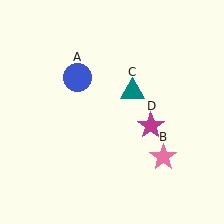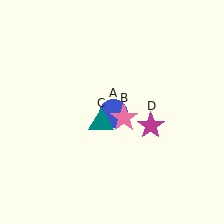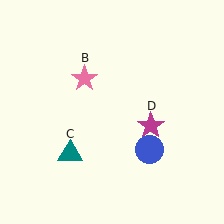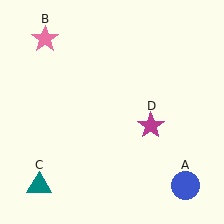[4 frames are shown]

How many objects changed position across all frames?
3 objects changed position: blue circle (object A), pink star (object B), teal triangle (object C).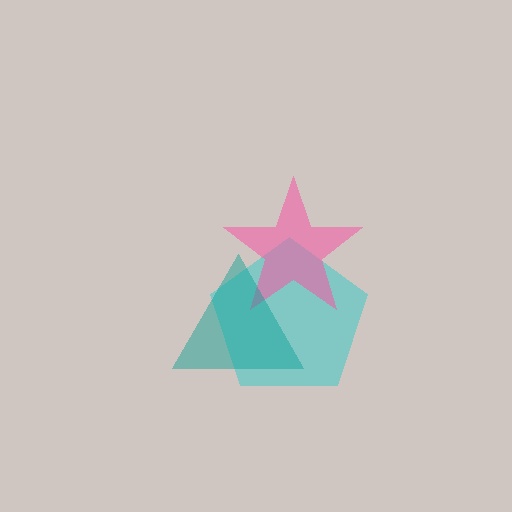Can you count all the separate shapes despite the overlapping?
Yes, there are 3 separate shapes.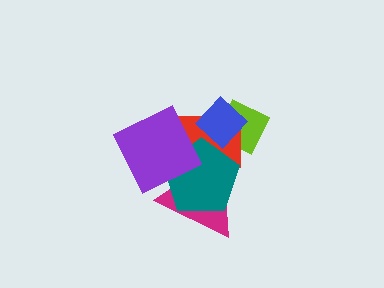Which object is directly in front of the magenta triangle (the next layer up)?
The teal pentagon is directly in front of the magenta triangle.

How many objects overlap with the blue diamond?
3 objects overlap with the blue diamond.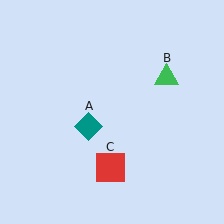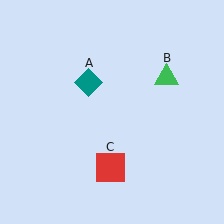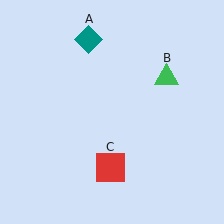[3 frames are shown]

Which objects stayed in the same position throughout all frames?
Green triangle (object B) and red square (object C) remained stationary.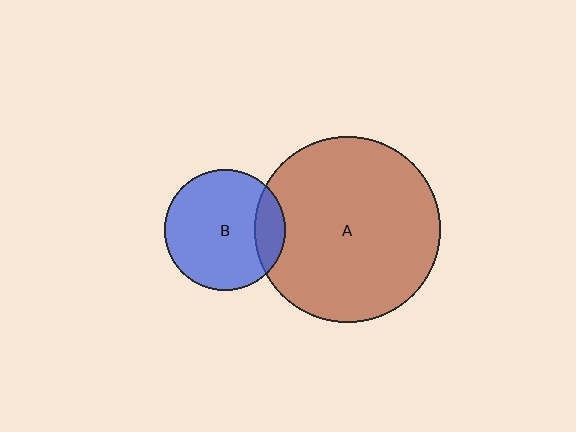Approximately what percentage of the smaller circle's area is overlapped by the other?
Approximately 15%.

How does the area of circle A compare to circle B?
Approximately 2.3 times.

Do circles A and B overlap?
Yes.